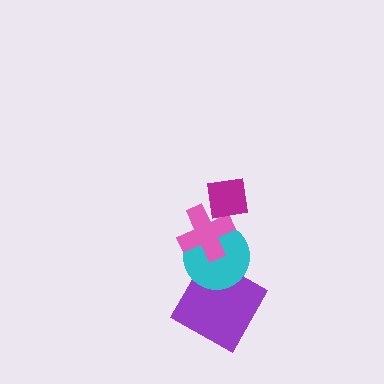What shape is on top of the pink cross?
The magenta square is on top of the pink cross.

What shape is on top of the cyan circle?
The pink cross is on top of the cyan circle.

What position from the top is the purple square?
The purple square is 4th from the top.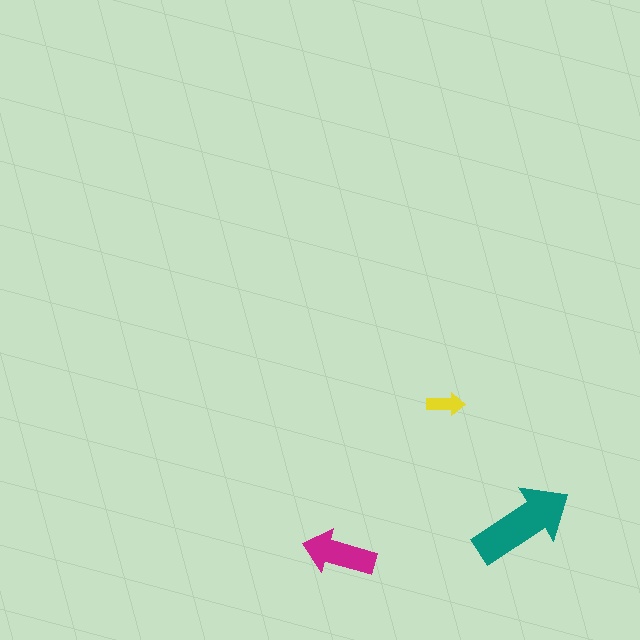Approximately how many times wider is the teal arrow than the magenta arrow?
About 1.5 times wider.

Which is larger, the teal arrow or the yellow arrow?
The teal one.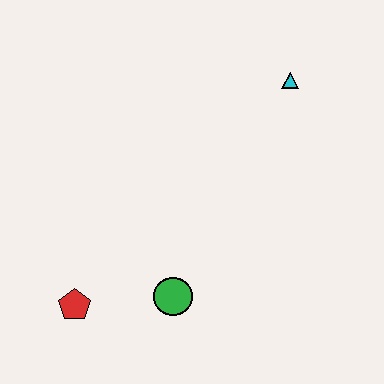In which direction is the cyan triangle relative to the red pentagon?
The cyan triangle is above the red pentagon.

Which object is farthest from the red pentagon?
The cyan triangle is farthest from the red pentagon.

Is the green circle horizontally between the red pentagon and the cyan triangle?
Yes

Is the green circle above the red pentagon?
Yes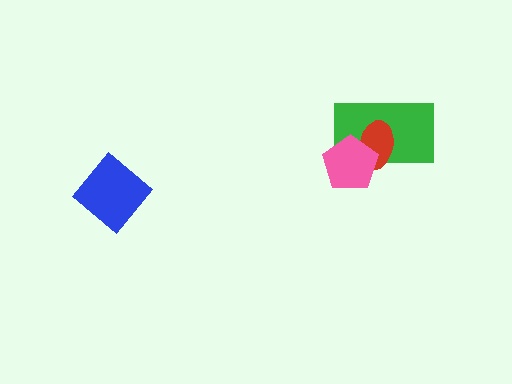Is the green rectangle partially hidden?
Yes, it is partially covered by another shape.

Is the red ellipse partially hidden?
Yes, it is partially covered by another shape.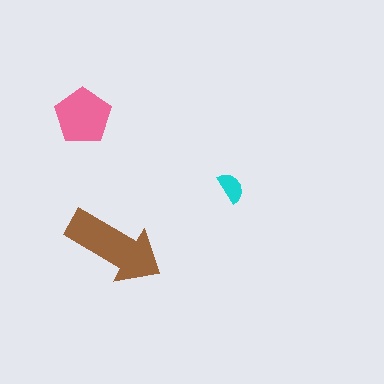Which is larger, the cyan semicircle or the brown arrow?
The brown arrow.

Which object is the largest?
The brown arrow.